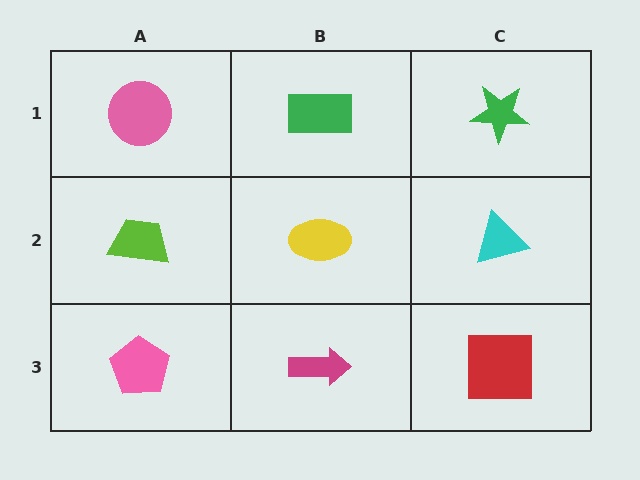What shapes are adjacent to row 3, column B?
A yellow ellipse (row 2, column B), a pink pentagon (row 3, column A), a red square (row 3, column C).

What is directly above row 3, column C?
A cyan triangle.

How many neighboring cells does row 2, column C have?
3.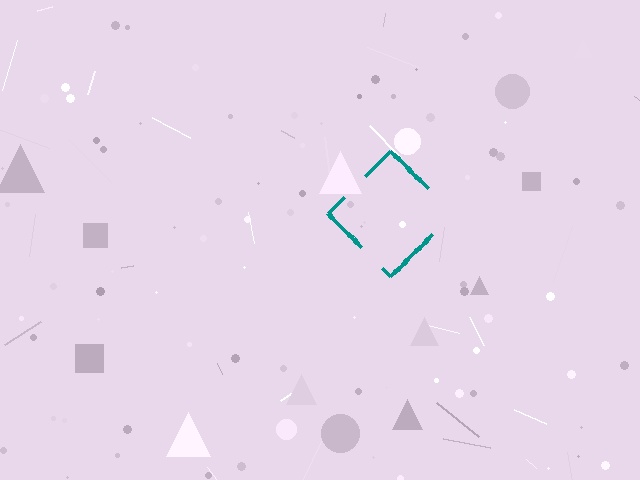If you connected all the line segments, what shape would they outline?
They would outline a diamond.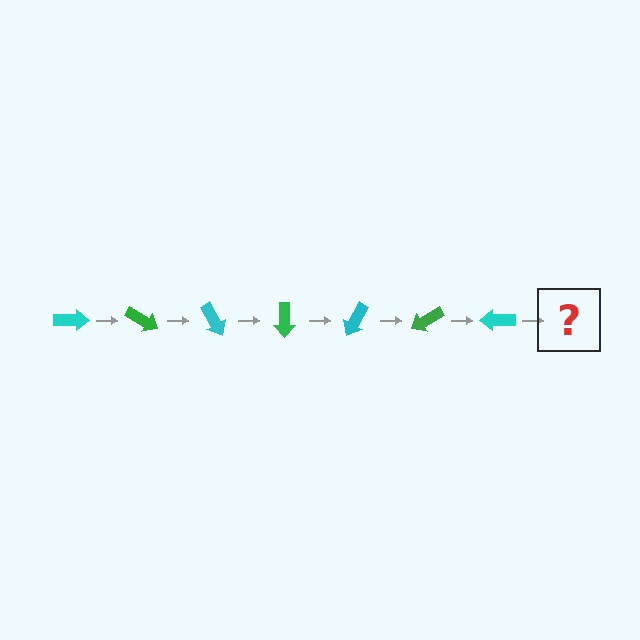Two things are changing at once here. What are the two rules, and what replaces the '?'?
The two rules are that it rotates 30 degrees each step and the color cycles through cyan and green. The '?' should be a green arrow, rotated 210 degrees from the start.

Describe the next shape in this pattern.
It should be a green arrow, rotated 210 degrees from the start.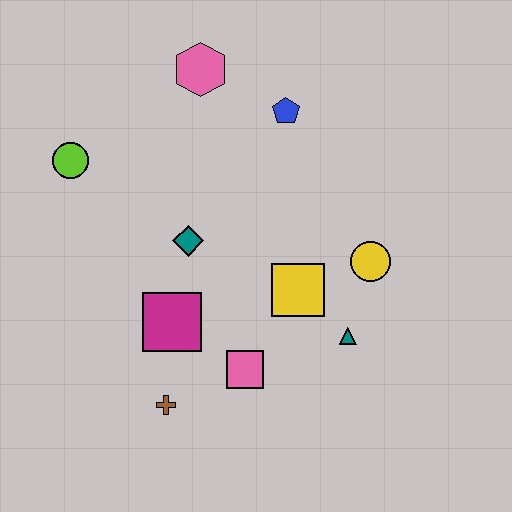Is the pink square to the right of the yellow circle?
No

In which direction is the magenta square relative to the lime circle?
The magenta square is below the lime circle.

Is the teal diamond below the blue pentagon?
Yes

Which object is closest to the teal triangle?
The yellow square is closest to the teal triangle.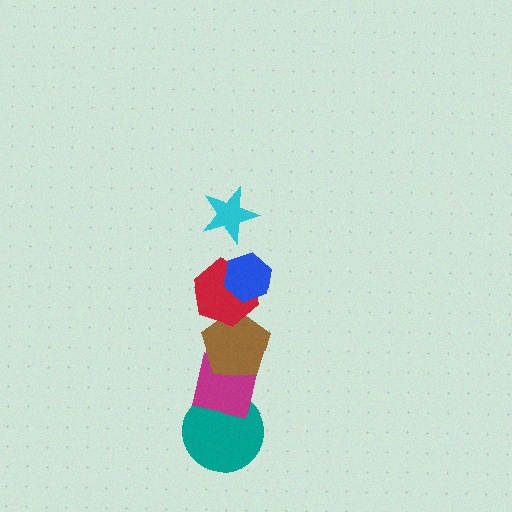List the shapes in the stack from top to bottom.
From top to bottom: the cyan star, the blue hexagon, the red hexagon, the brown pentagon, the magenta square, the teal circle.